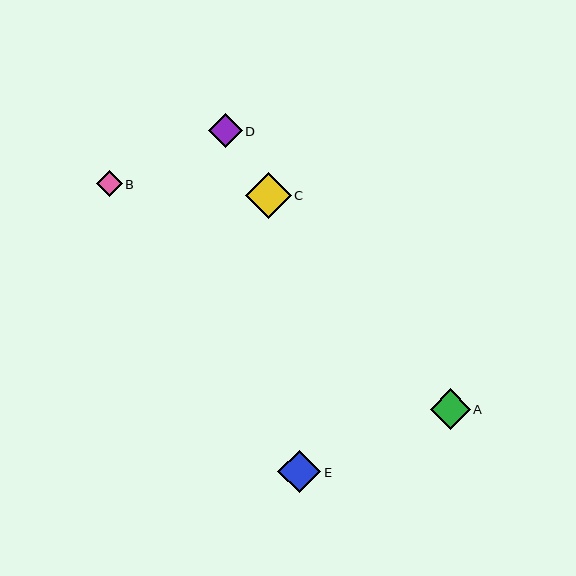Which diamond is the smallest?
Diamond B is the smallest with a size of approximately 25 pixels.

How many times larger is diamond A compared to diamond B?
Diamond A is approximately 1.6 times the size of diamond B.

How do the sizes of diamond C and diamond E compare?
Diamond C and diamond E are approximately the same size.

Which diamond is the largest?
Diamond C is the largest with a size of approximately 46 pixels.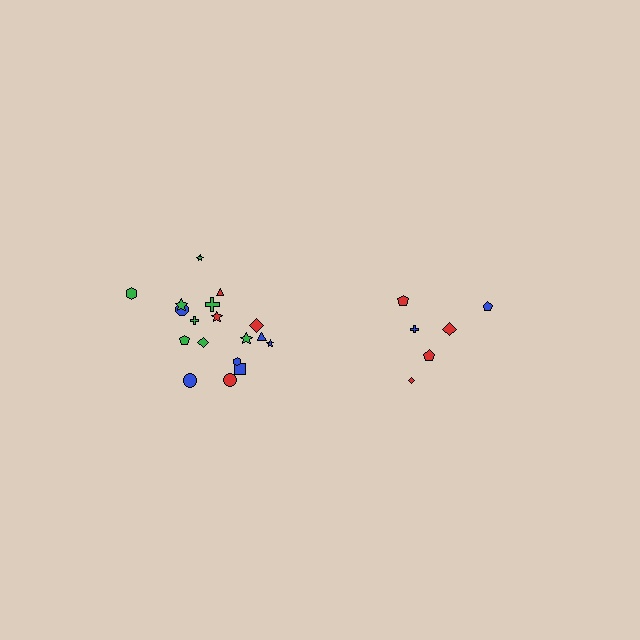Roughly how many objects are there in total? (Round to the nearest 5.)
Roughly 25 objects in total.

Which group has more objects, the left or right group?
The left group.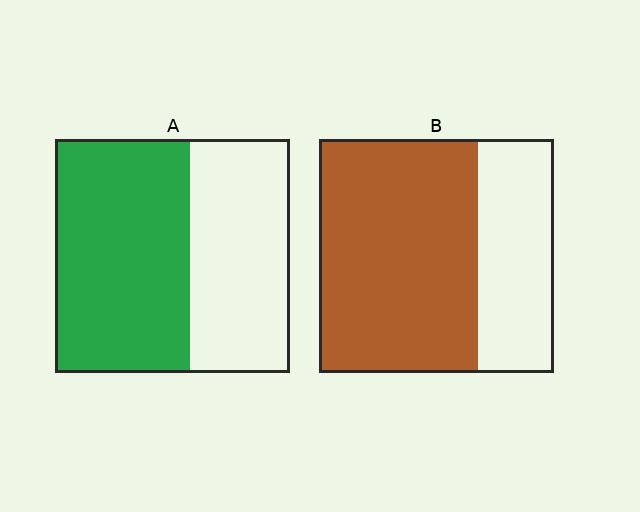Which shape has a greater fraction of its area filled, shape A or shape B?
Shape B.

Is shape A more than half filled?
Yes.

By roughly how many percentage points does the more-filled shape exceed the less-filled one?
By roughly 10 percentage points (B over A).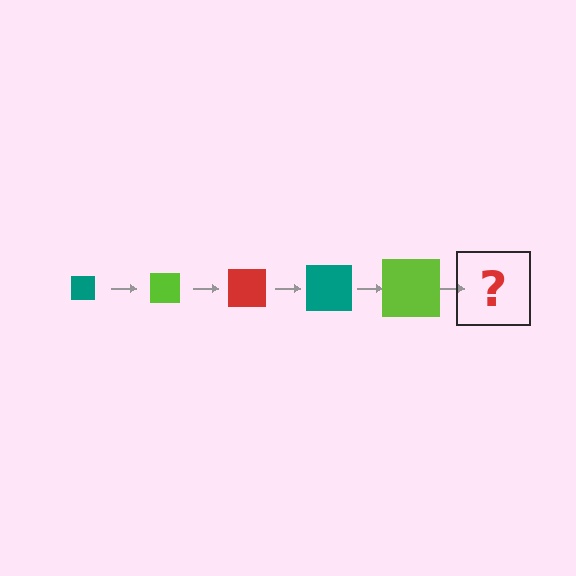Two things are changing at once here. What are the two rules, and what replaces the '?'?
The two rules are that the square grows larger each step and the color cycles through teal, lime, and red. The '?' should be a red square, larger than the previous one.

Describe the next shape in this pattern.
It should be a red square, larger than the previous one.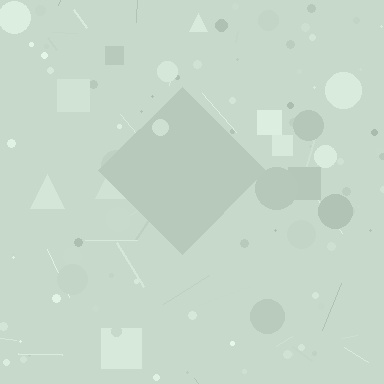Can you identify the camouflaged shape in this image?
The camouflaged shape is a diamond.